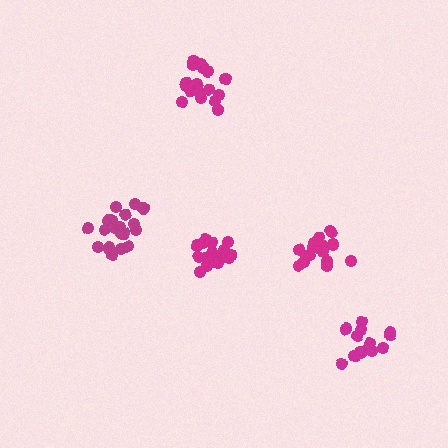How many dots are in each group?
Group 1: 17 dots, Group 2: 17 dots, Group 3: 20 dots, Group 4: 14 dots, Group 5: 19 dots (87 total).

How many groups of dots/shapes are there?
There are 5 groups.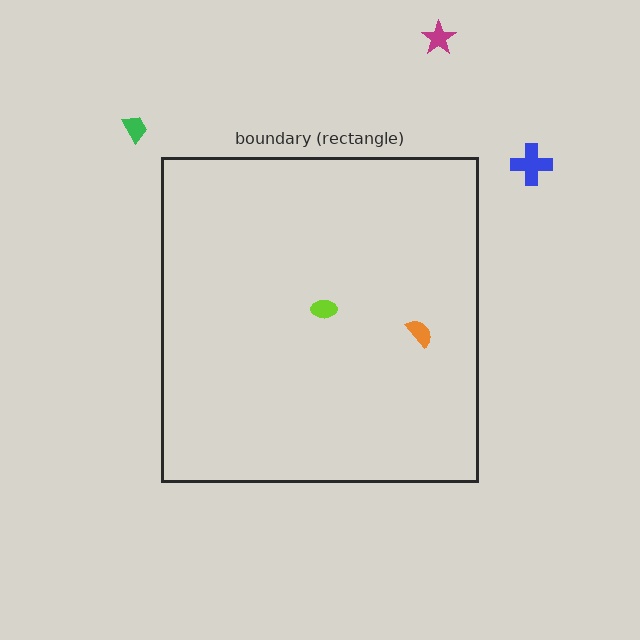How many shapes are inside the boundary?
2 inside, 3 outside.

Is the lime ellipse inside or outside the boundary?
Inside.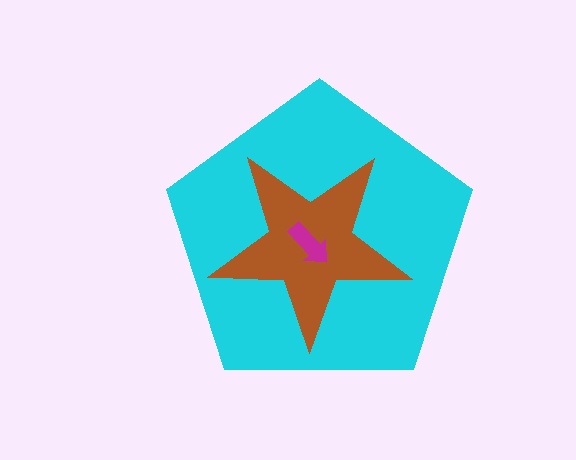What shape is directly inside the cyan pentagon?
The brown star.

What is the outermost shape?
The cyan pentagon.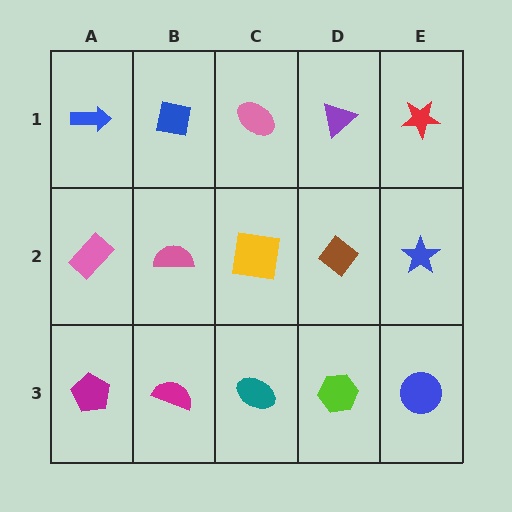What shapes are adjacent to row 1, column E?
A blue star (row 2, column E), a purple triangle (row 1, column D).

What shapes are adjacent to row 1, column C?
A yellow square (row 2, column C), a blue square (row 1, column B), a purple triangle (row 1, column D).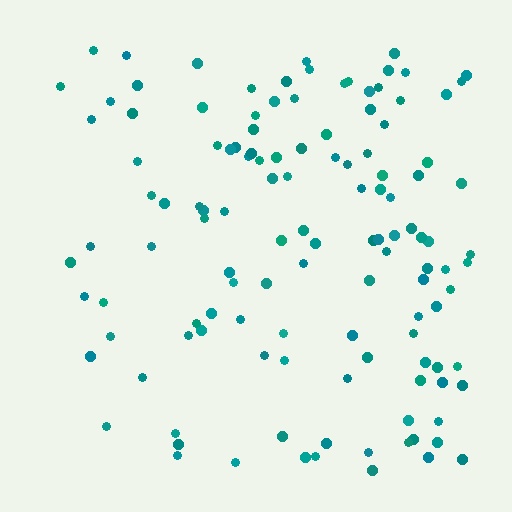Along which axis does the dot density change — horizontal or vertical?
Horizontal.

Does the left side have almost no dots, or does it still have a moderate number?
Still a moderate number, just noticeably fewer than the right.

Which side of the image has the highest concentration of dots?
The right.